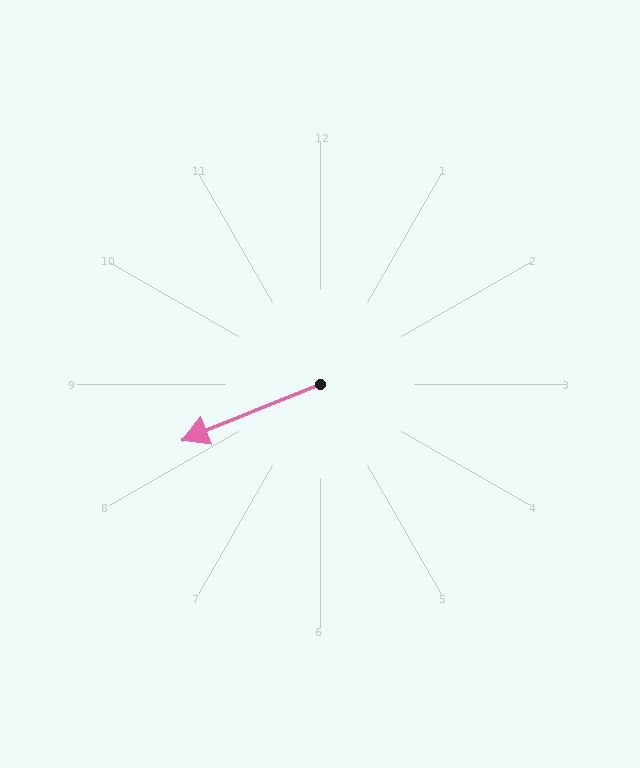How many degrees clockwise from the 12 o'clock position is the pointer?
Approximately 248 degrees.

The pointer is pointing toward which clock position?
Roughly 8 o'clock.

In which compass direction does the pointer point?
West.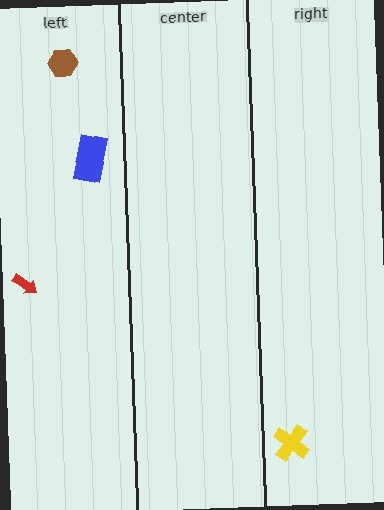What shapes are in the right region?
The yellow cross.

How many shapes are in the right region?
1.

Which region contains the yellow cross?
The right region.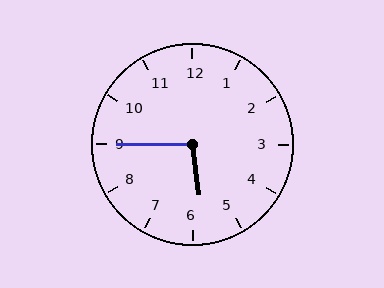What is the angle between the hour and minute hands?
Approximately 98 degrees.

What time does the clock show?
5:45.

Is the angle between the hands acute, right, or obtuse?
It is obtuse.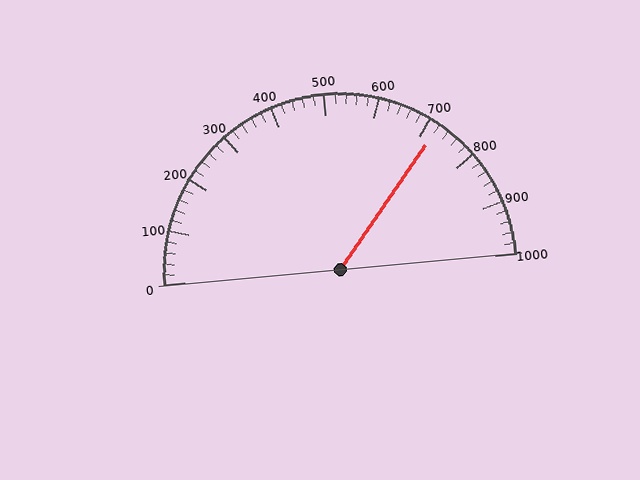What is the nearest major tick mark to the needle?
The nearest major tick mark is 700.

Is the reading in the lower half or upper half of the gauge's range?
The reading is in the upper half of the range (0 to 1000).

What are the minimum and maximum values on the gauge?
The gauge ranges from 0 to 1000.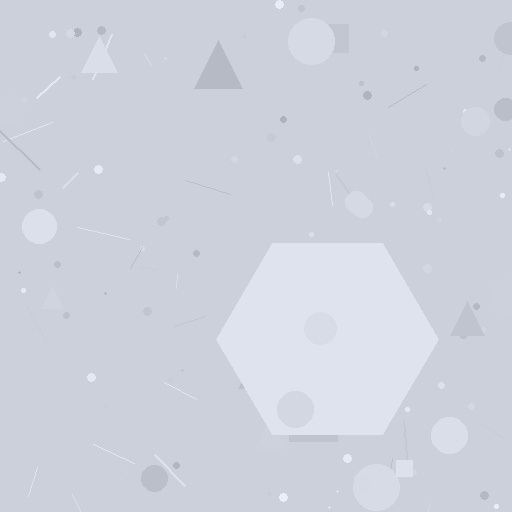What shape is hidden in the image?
A hexagon is hidden in the image.